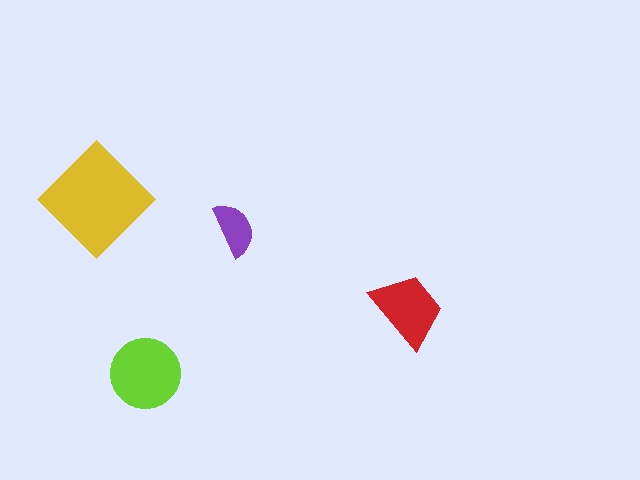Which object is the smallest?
The purple semicircle.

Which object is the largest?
The yellow diamond.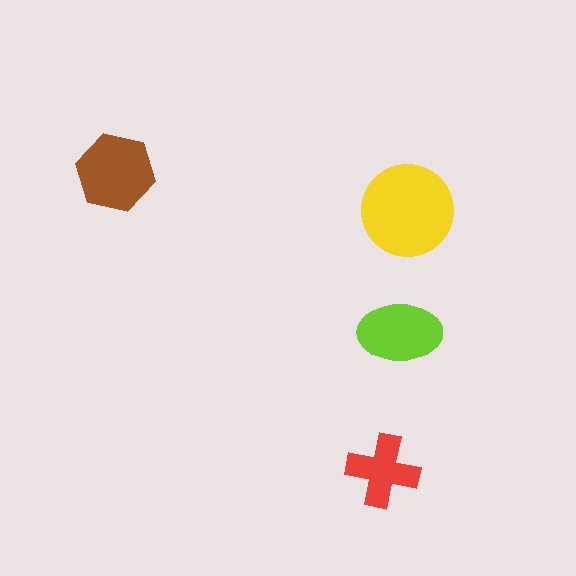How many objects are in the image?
There are 4 objects in the image.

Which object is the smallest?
The red cross.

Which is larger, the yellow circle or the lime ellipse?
The yellow circle.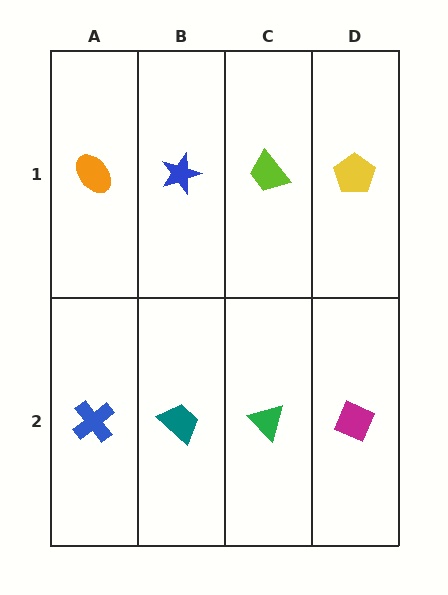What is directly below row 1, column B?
A teal trapezoid.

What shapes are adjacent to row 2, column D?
A yellow pentagon (row 1, column D), a green triangle (row 2, column C).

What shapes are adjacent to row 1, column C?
A green triangle (row 2, column C), a blue star (row 1, column B), a yellow pentagon (row 1, column D).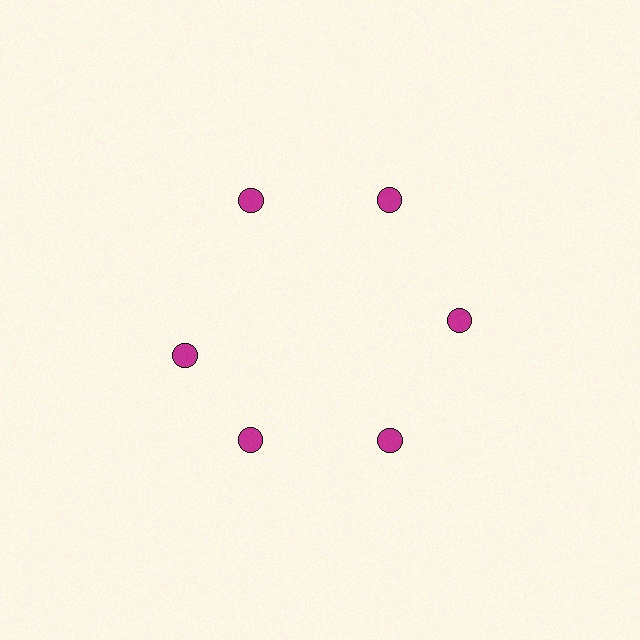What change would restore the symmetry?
The symmetry would be restored by rotating it back into even spacing with its neighbors so that all 6 circles sit at equal angles and equal distance from the center.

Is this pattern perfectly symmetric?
No. The 6 magenta circles are arranged in a ring, but one element near the 9 o'clock position is rotated out of alignment along the ring, breaking the 6-fold rotational symmetry.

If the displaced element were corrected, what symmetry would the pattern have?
It would have 6-fold rotational symmetry — the pattern would map onto itself every 60 degrees.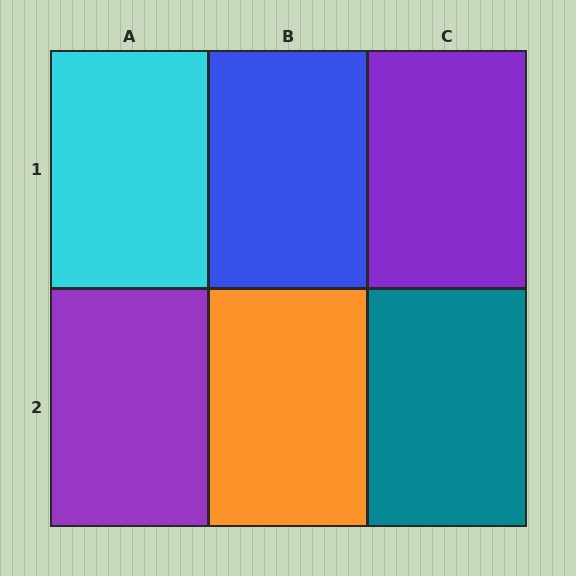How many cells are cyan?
1 cell is cyan.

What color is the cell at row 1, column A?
Cyan.